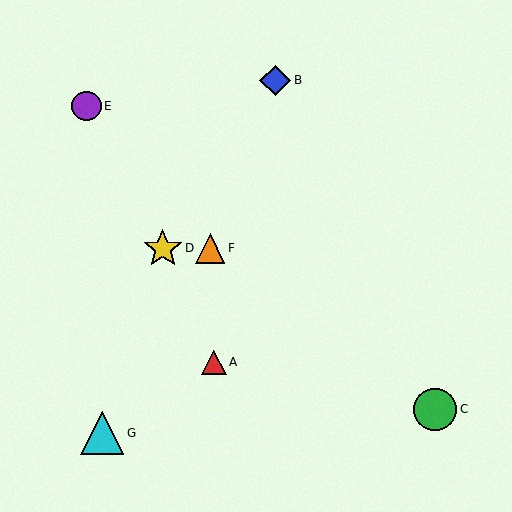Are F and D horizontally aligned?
Yes, both are at y≈248.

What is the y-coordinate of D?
Object D is at y≈248.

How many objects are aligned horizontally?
2 objects (D, F) are aligned horizontally.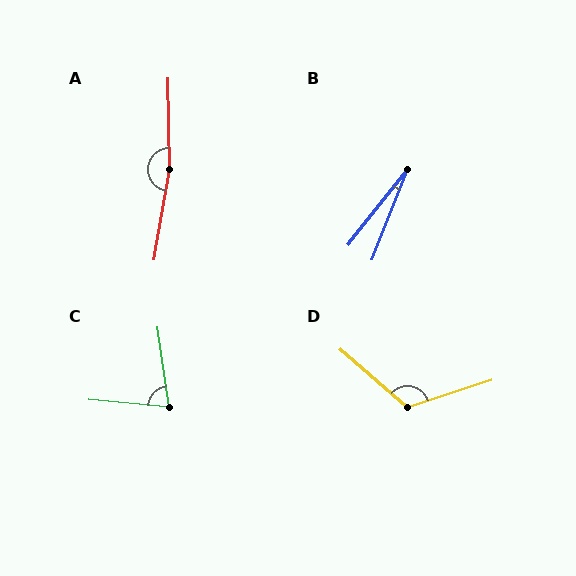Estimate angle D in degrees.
Approximately 121 degrees.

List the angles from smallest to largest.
B (17°), C (77°), D (121°), A (169°).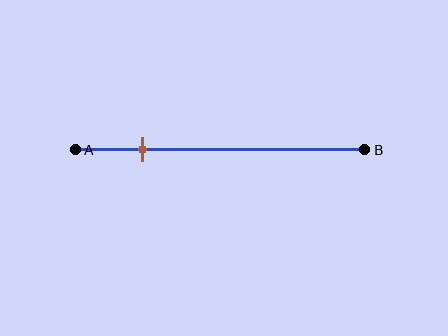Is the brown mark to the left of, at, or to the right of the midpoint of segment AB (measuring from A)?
The brown mark is to the left of the midpoint of segment AB.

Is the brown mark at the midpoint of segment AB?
No, the mark is at about 25% from A, not at the 50% midpoint.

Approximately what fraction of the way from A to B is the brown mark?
The brown mark is approximately 25% of the way from A to B.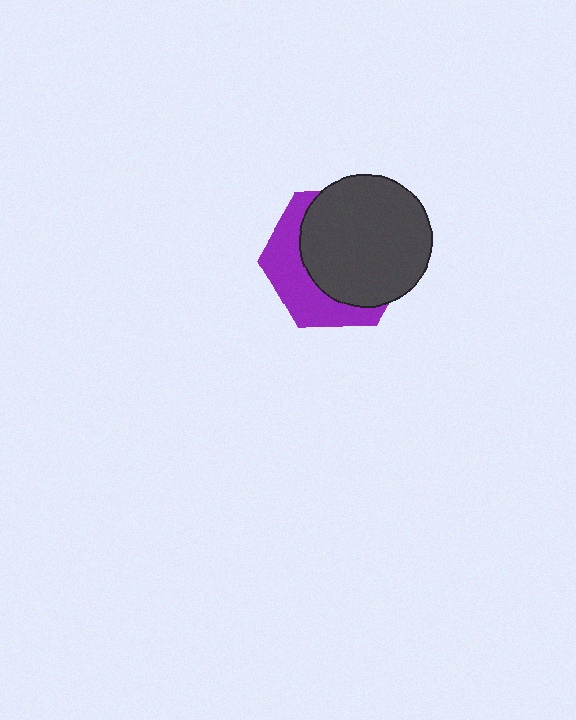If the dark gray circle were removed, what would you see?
You would see the complete purple hexagon.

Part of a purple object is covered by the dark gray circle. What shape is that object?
It is a hexagon.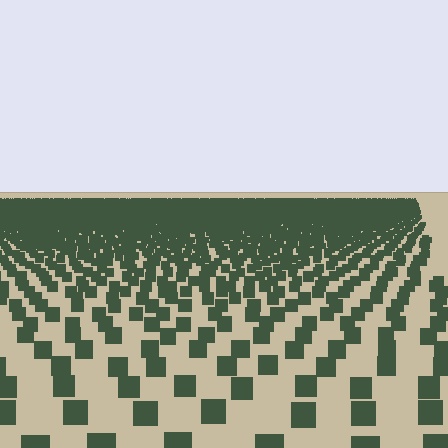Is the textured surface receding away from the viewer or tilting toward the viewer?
The surface is receding away from the viewer. Texture elements get smaller and denser toward the top.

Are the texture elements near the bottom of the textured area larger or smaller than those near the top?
Larger. Near the bottom, elements are closer to the viewer and appear at a bigger on-screen size.